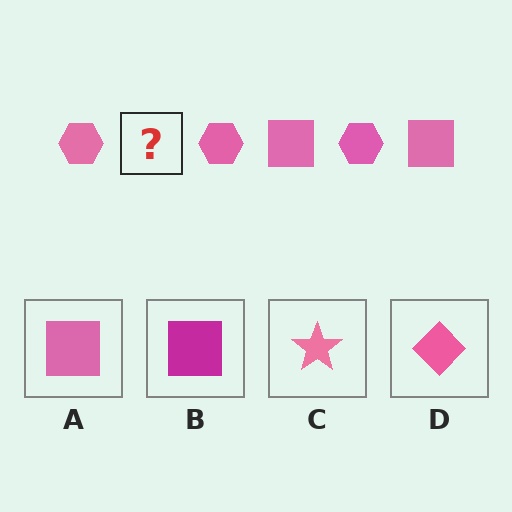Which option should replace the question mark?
Option A.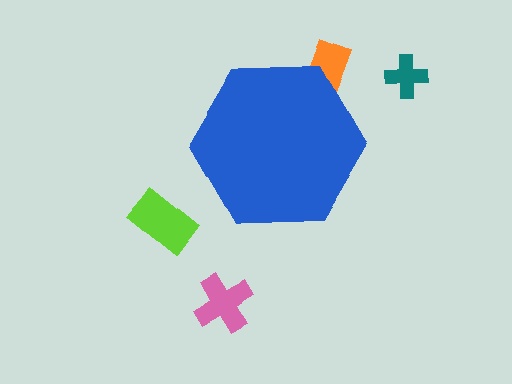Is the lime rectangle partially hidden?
No, the lime rectangle is fully visible.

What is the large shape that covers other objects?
A blue hexagon.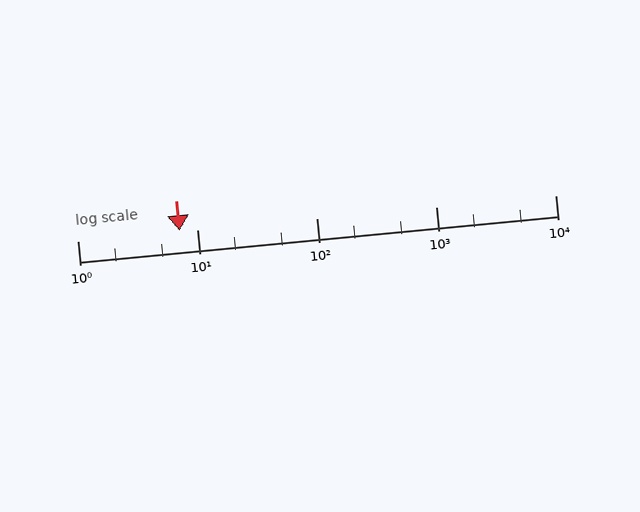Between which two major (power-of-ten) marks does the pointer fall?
The pointer is between 1 and 10.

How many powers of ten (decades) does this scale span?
The scale spans 4 decades, from 1 to 10000.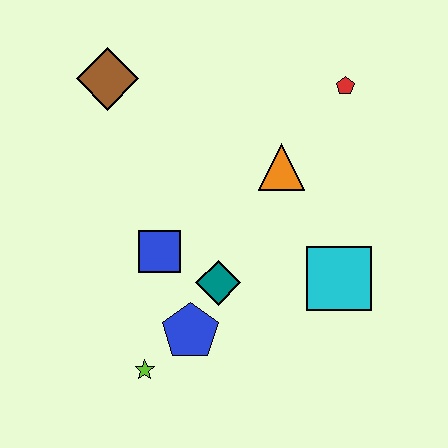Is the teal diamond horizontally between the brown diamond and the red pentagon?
Yes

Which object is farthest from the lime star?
The red pentagon is farthest from the lime star.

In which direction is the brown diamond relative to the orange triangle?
The brown diamond is to the left of the orange triangle.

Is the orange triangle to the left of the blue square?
No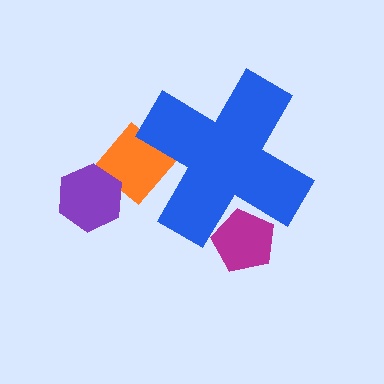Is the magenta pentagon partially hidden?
Yes, the magenta pentagon is partially hidden behind the blue cross.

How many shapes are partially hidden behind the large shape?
2 shapes are partially hidden.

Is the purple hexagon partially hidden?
No, the purple hexagon is fully visible.